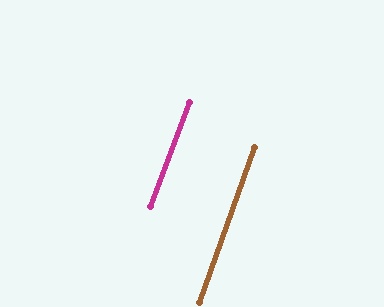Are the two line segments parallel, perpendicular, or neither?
Parallel — their directions differ by only 1.1°.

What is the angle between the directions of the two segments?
Approximately 1 degree.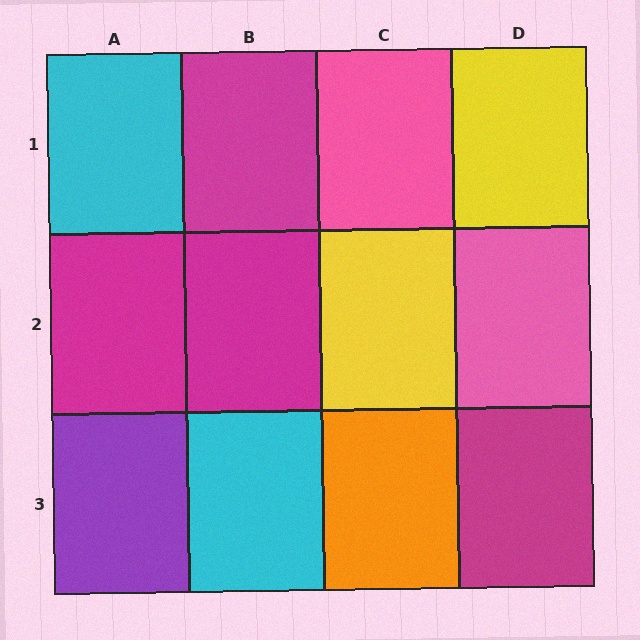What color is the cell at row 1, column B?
Magenta.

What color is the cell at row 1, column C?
Pink.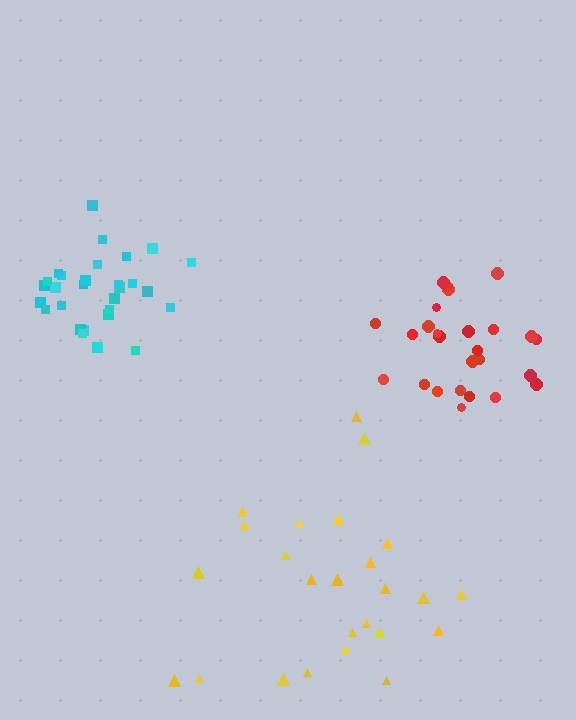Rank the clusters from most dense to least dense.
cyan, red, yellow.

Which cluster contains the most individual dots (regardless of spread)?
Cyan (29).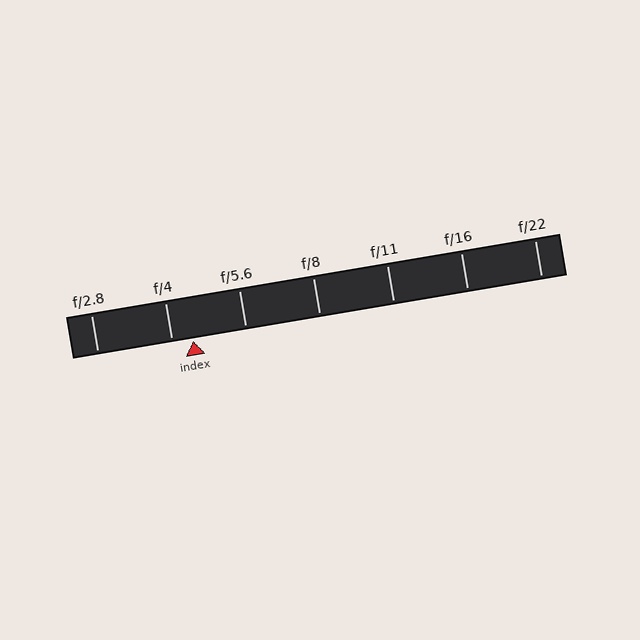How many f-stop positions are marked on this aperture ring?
There are 7 f-stop positions marked.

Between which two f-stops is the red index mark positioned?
The index mark is between f/4 and f/5.6.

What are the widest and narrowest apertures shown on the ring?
The widest aperture shown is f/2.8 and the narrowest is f/22.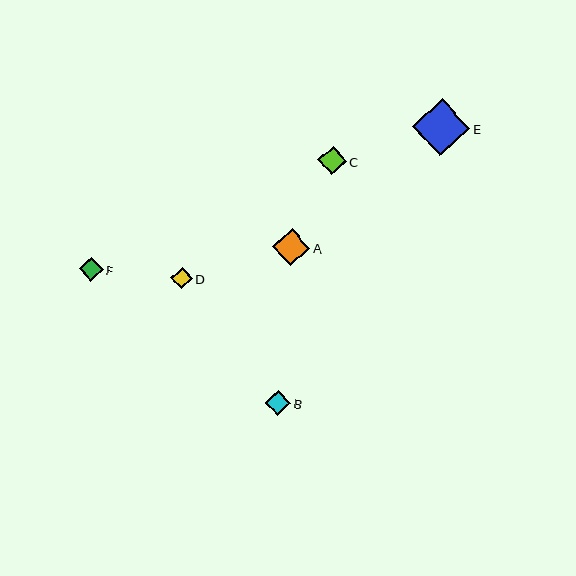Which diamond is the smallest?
Diamond D is the smallest with a size of approximately 22 pixels.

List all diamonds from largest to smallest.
From largest to smallest: E, A, C, B, F, D.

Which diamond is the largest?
Diamond E is the largest with a size of approximately 57 pixels.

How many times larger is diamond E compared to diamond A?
Diamond E is approximately 1.5 times the size of diamond A.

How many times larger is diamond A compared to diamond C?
Diamond A is approximately 1.3 times the size of diamond C.